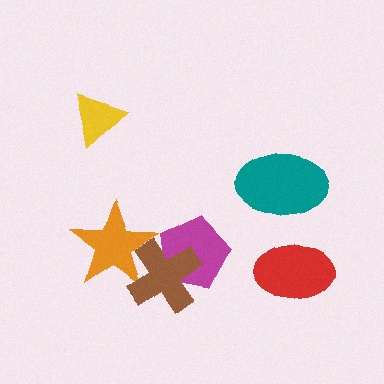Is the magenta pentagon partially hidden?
Yes, it is partially covered by another shape.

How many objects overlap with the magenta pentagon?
1 object overlaps with the magenta pentagon.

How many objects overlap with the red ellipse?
0 objects overlap with the red ellipse.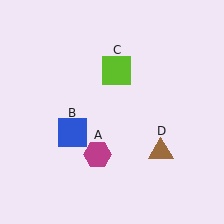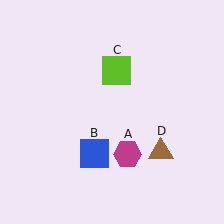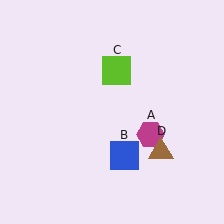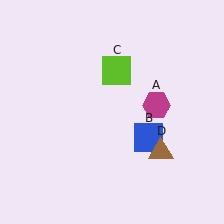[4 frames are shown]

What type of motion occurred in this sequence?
The magenta hexagon (object A), blue square (object B) rotated counterclockwise around the center of the scene.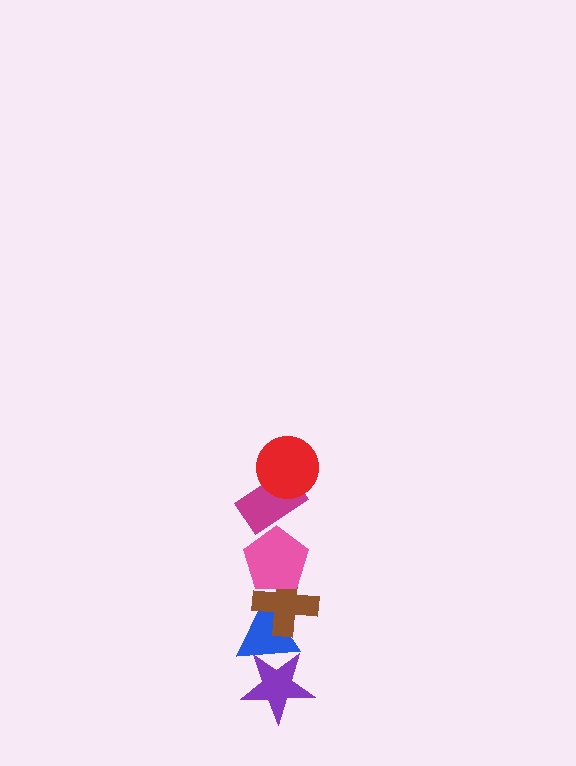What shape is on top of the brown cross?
The pink pentagon is on top of the brown cross.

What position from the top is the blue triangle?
The blue triangle is 5th from the top.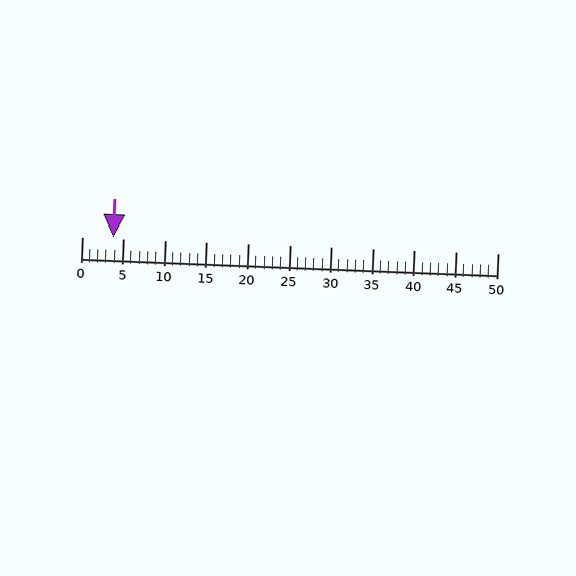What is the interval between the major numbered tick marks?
The major tick marks are spaced 5 units apart.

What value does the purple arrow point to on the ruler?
The purple arrow points to approximately 4.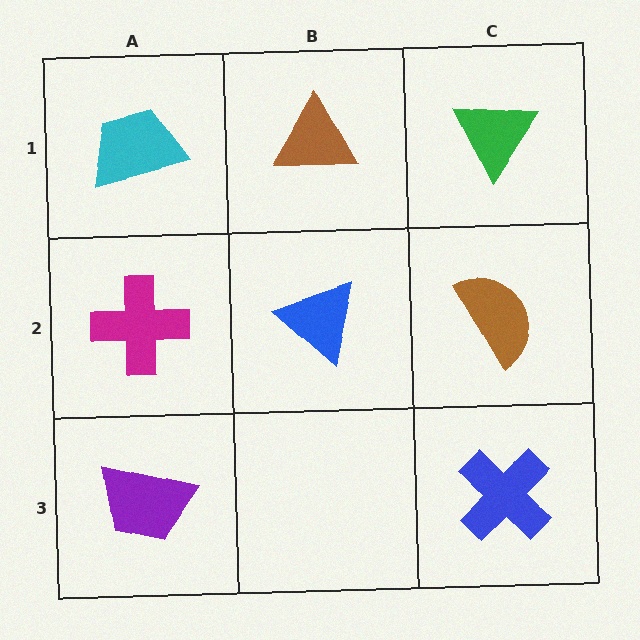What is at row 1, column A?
A cyan trapezoid.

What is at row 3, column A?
A purple trapezoid.